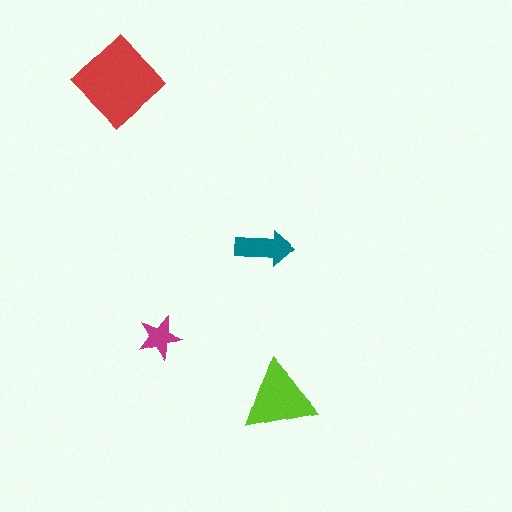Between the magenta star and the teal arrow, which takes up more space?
The teal arrow.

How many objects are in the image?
There are 4 objects in the image.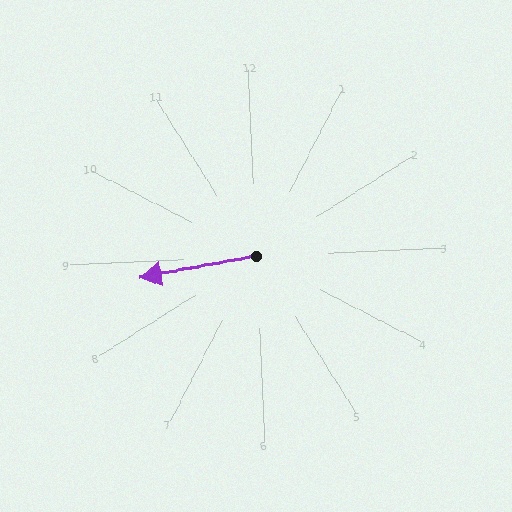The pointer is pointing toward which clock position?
Roughly 9 o'clock.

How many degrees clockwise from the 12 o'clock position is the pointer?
Approximately 262 degrees.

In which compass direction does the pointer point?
West.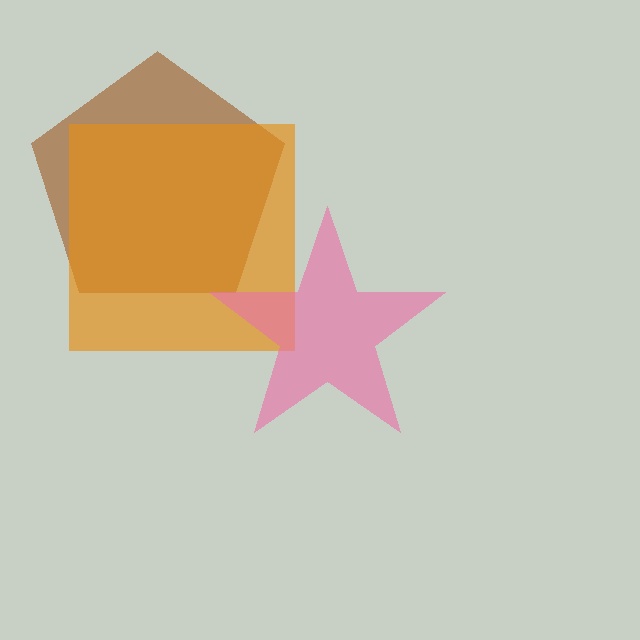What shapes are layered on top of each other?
The layered shapes are: a brown pentagon, an orange square, a pink star.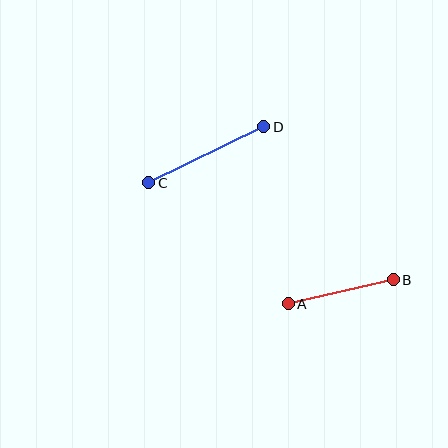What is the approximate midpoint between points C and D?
The midpoint is at approximately (206, 155) pixels.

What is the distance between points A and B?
The distance is approximately 108 pixels.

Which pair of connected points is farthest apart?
Points C and D are farthest apart.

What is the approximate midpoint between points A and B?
The midpoint is at approximately (341, 292) pixels.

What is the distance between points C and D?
The distance is approximately 128 pixels.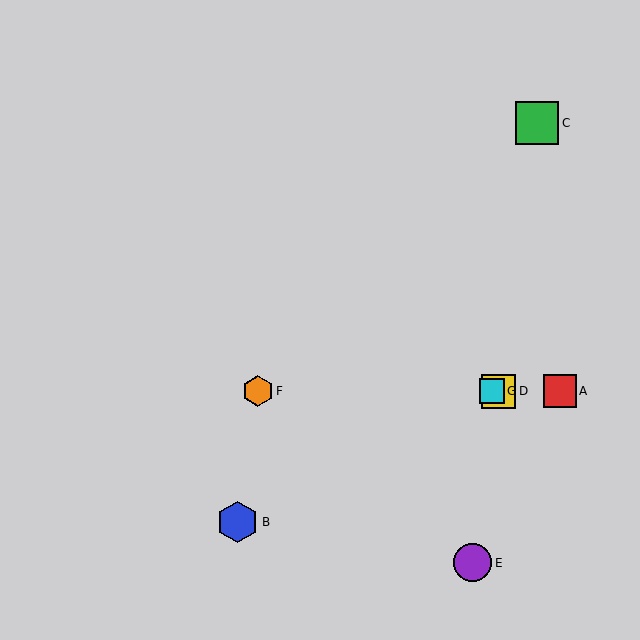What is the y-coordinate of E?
Object E is at y≈563.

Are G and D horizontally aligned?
Yes, both are at y≈391.